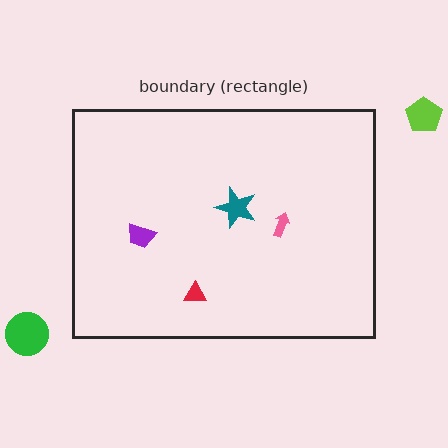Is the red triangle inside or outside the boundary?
Inside.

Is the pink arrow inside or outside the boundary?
Inside.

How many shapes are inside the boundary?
4 inside, 2 outside.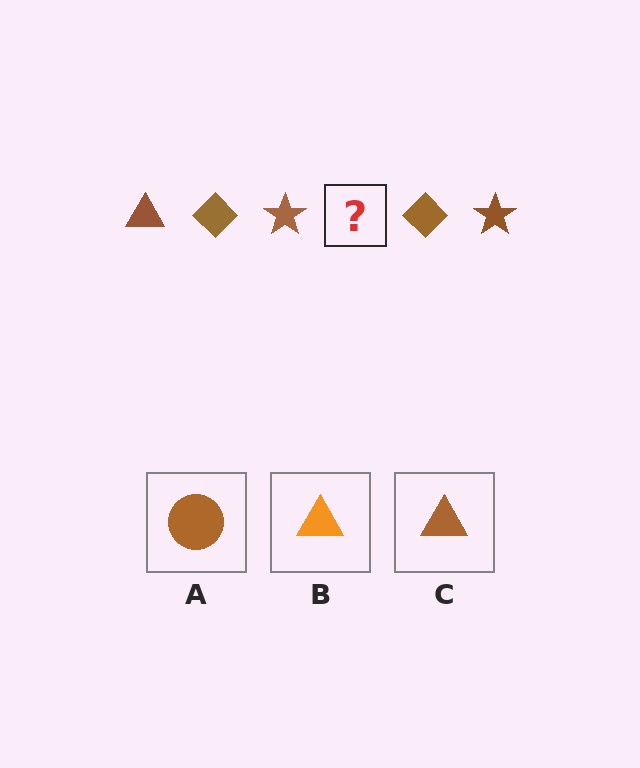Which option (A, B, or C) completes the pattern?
C.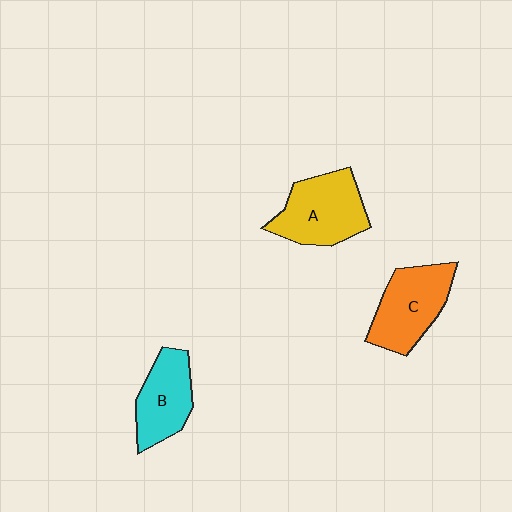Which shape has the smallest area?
Shape B (cyan).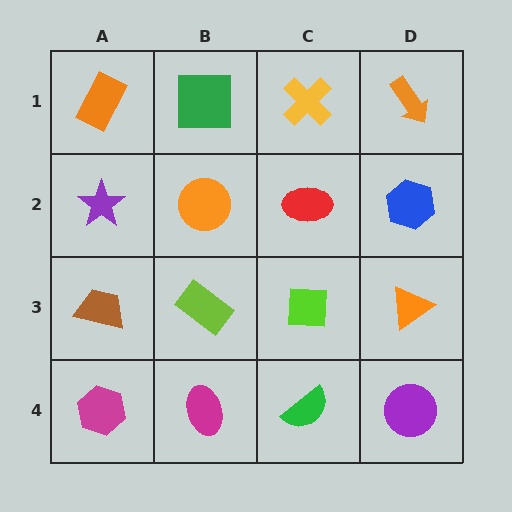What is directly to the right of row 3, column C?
An orange triangle.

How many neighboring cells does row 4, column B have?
3.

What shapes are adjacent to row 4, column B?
A lime rectangle (row 3, column B), a magenta hexagon (row 4, column A), a green semicircle (row 4, column C).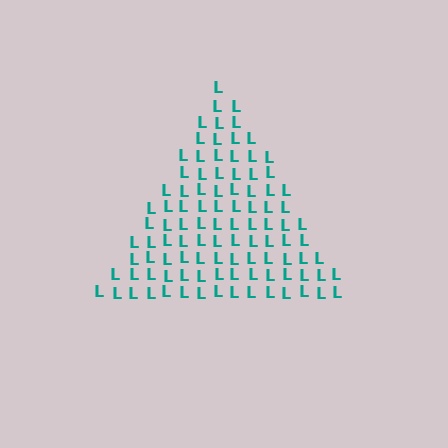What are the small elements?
The small elements are letter L's.